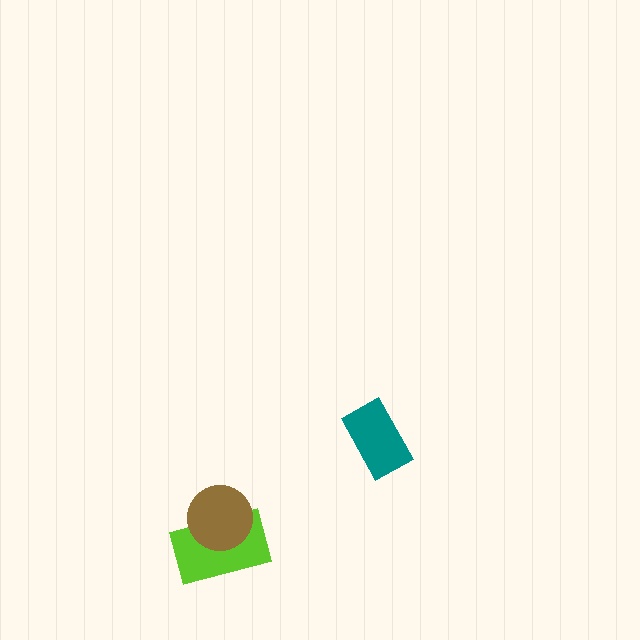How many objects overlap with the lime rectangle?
1 object overlaps with the lime rectangle.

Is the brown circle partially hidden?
No, no other shape covers it.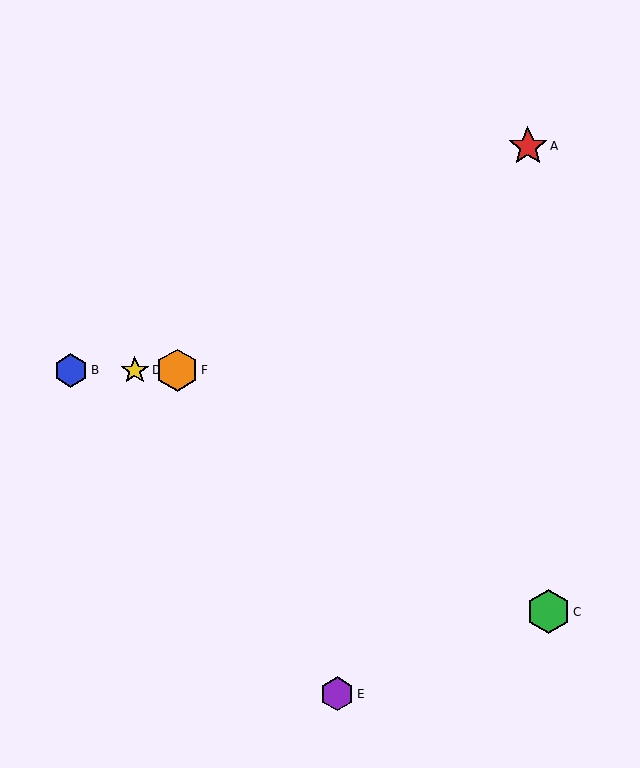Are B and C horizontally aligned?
No, B is at y≈370 and C is at y≈612.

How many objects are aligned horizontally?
3 objects (B, D, F) are aligned horizontally.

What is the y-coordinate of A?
Object A is at y≈146.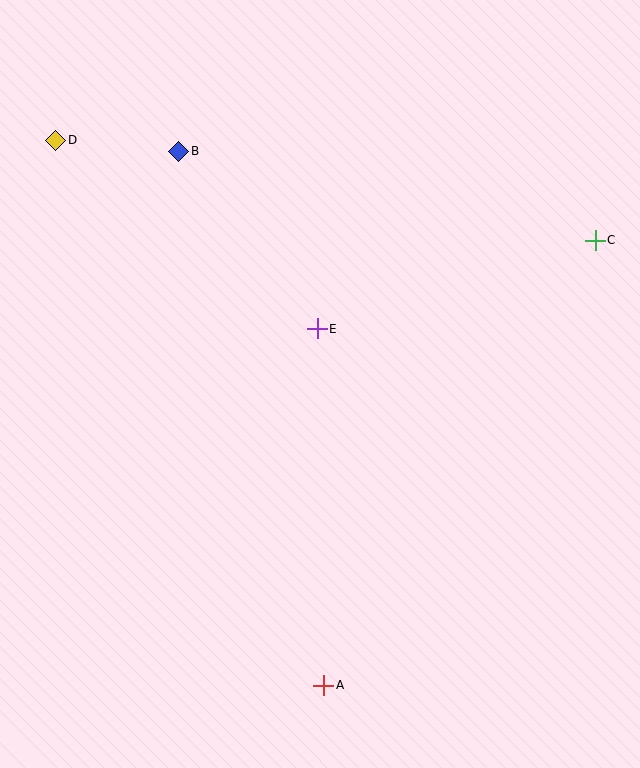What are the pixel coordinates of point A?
Point A is at (324, 685).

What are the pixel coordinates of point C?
Point C is at (595, 240).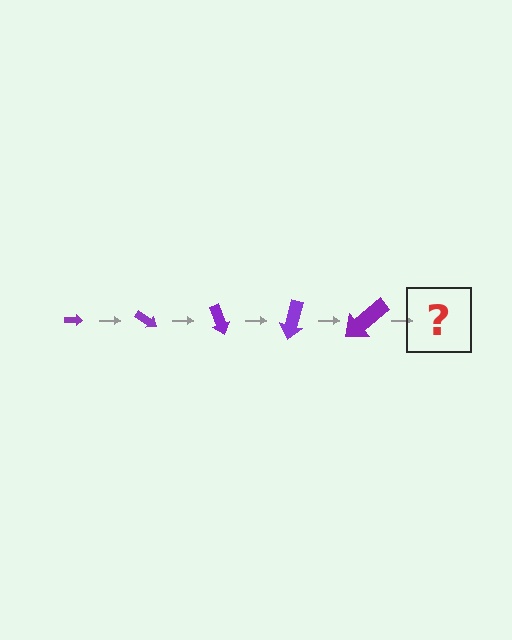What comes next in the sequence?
The next element should be an arrow, larger than the previous one and rotated 175 degrees from the start.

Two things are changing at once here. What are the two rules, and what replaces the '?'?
The two rules are that the arrow grows larger each step and it rotates 35 degrees each step. The '?' should be an arrow, larger than the previous one and rotated 175 degrees from the start.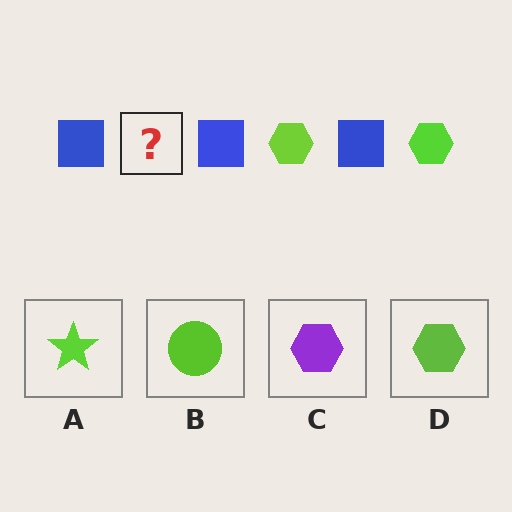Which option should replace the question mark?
Option D.